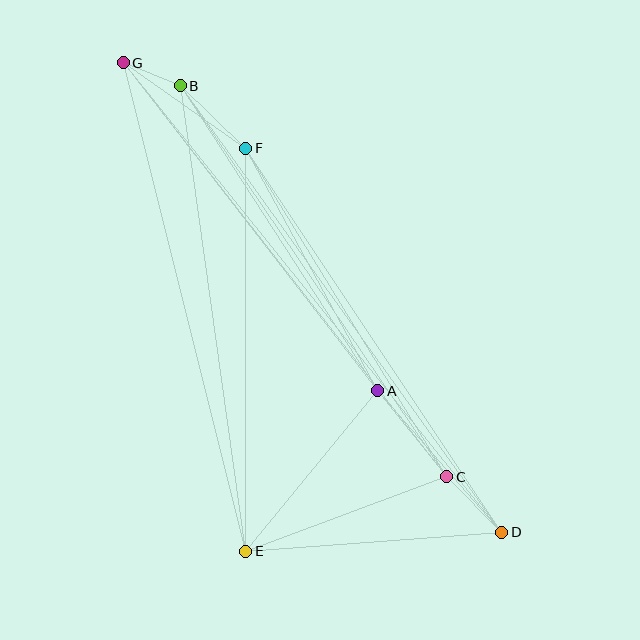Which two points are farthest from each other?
Points D and G are farthest from each other.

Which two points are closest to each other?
Points B and G are closest to each other.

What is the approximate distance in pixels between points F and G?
The distance between F and G is approximately 149 pixels.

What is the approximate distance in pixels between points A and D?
The distance between A and D is approximately 188 pixels.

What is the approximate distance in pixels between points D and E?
The distance between D and E is approximately 257 pixels.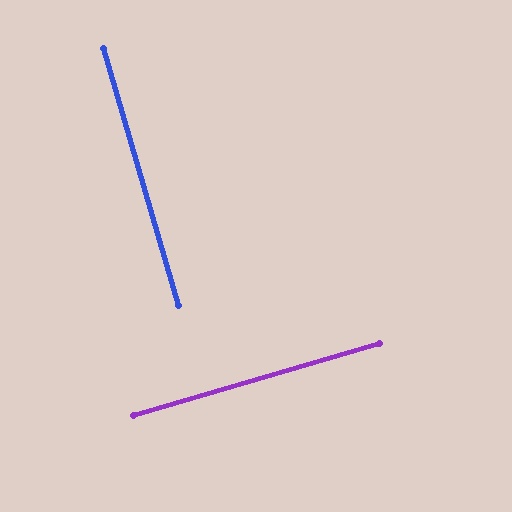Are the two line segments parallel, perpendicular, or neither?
Perpendicular — they meet at approximately 90°.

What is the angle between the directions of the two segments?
Approximately 90 degrees.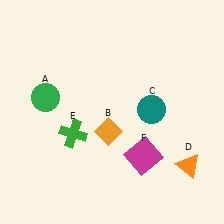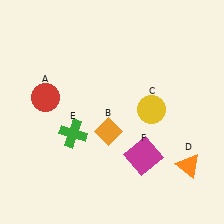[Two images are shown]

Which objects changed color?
A changed from green to red. C changed from teal to yellow.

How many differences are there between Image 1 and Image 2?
There are 2 differences between the two images.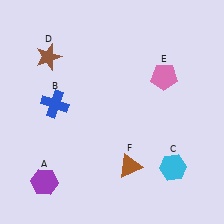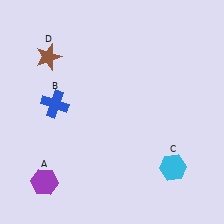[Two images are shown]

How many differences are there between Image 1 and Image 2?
There are 2 differences between the two images.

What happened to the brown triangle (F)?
The brown triangle (F) was removed in Image 2. It was in the bottom-right area of Image 1.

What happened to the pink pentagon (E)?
The pink pentagon (E) was removed in Image 2. It was in the top-right area of Image 1.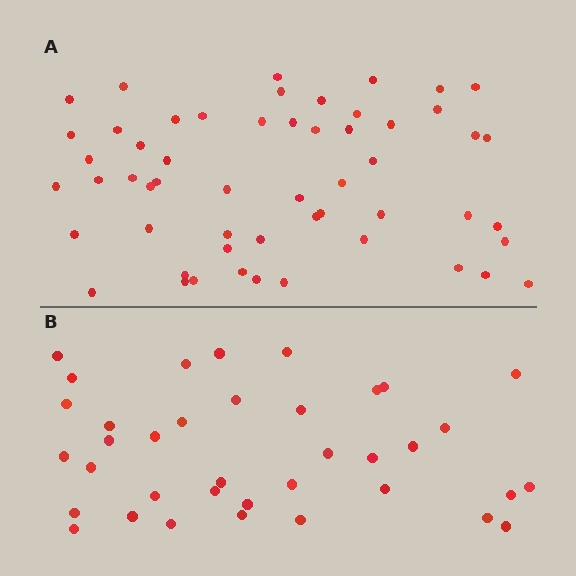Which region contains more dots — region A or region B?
Region A (the top region) has more dots.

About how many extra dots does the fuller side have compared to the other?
Region A has approximately 20 more dots than region B.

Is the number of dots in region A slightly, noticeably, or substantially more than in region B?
Region A has substantially more. The ratio is roughly 1.5 to 1.